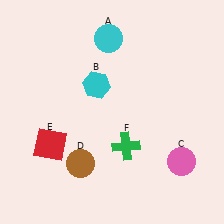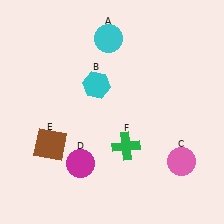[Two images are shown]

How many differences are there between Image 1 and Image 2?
There are 2 differences between the two images.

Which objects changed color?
D changed from brown to magenta. E changed from red to brown.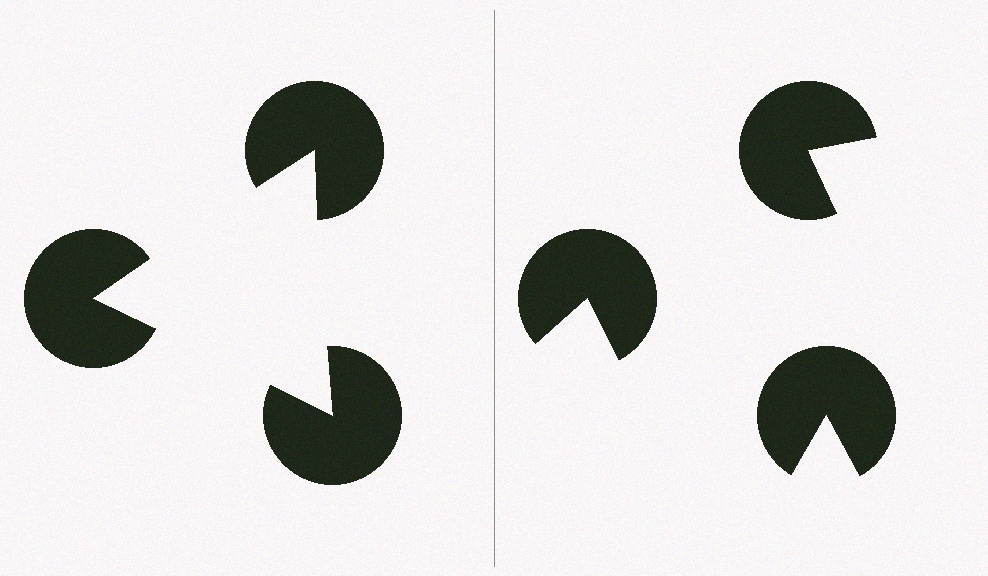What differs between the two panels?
The pac-man discs are positioned identically on both sides; only the wedge orientations differ. On the left they align to a triangle; on the right they are misaligned.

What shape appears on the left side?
An illusory triangle.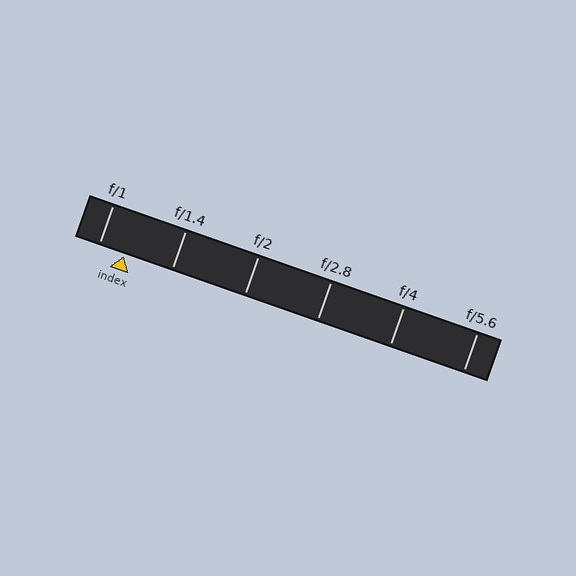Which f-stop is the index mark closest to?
The index mark is closest to f/1.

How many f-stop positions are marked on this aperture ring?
There are 6 f-stop positions marked.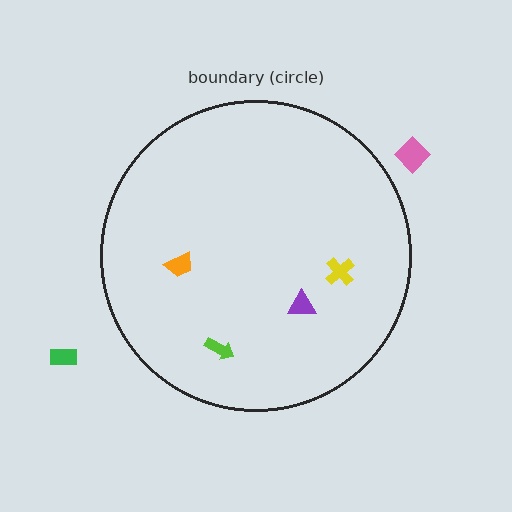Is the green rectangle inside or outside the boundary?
Outside.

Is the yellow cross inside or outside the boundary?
Inside.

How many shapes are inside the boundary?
4 inside, 2 outside.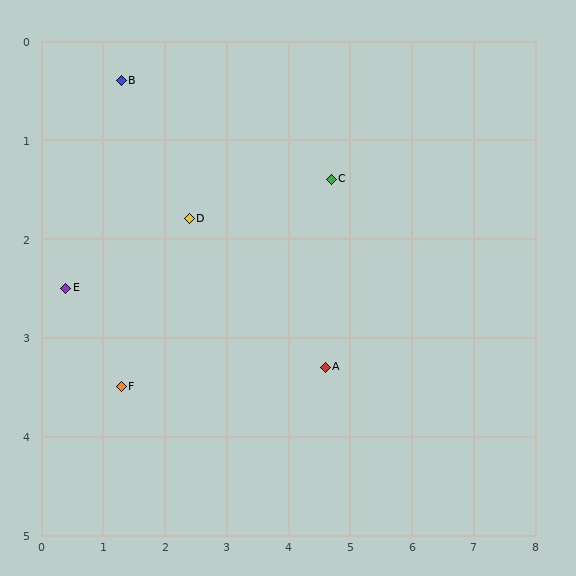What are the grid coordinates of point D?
Point D is at approximately (2.4, 1.8).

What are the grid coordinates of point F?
Point F is at approximately (1.3, 3.5).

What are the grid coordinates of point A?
Point A is at approximately (4.6, 3.3).